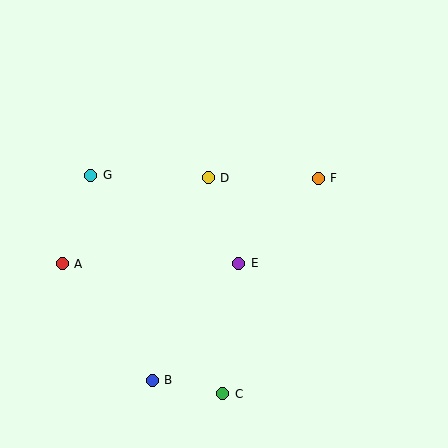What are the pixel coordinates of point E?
Point E is at (239, 263).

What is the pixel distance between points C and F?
The distance between C and F is 236 pixels.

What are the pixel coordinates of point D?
Point D is at (208, 178).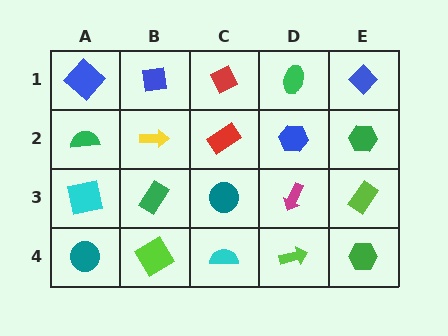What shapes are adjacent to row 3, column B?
A yellow arrow (row 2, column B), a lime diamond (row 4, column B), a cyan square (row 3, column A), a teal circle (row 3, column C).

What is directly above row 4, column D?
A magenta arrow.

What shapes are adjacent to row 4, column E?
A lime rectangle (row 3, column E), a lime arrow (row 4, column D).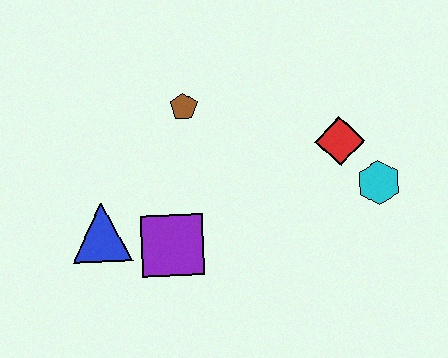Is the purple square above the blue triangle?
No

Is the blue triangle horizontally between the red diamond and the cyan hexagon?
No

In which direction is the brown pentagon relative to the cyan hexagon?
The brown pentagon is to the left of the cyan hexagon.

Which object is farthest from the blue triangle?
The cyan hexagon is farthest from the blue triangle.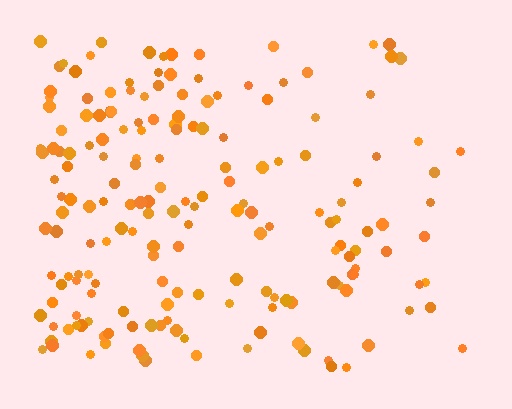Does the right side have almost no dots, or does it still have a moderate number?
Still a moderate number, just noticeably fewer than the left.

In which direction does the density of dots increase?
From right to left, with the left side densest.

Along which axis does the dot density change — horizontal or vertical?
Horizontal.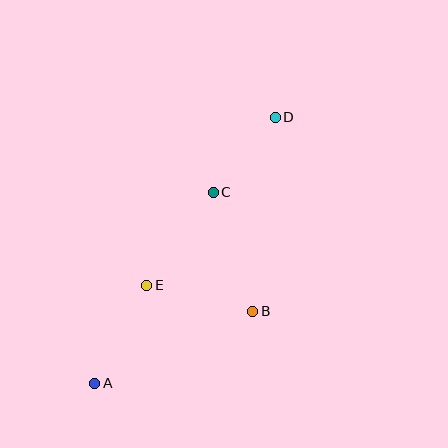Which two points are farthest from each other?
Points A and D are farthest from each other.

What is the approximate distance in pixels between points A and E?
The distance between A and E is approximately 111 pixels.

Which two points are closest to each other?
Points C and D are closest to each other.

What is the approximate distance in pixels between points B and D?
The distance between B and D is approximately 196 pixels.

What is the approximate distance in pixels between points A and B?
The distance between A and B is approximately 173 pixels.